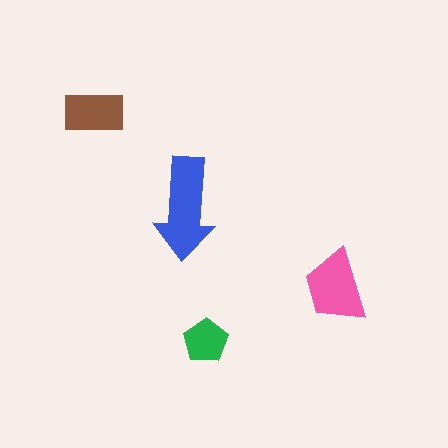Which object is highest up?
The brown rectangle is topmost.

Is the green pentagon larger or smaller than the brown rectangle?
Smaller.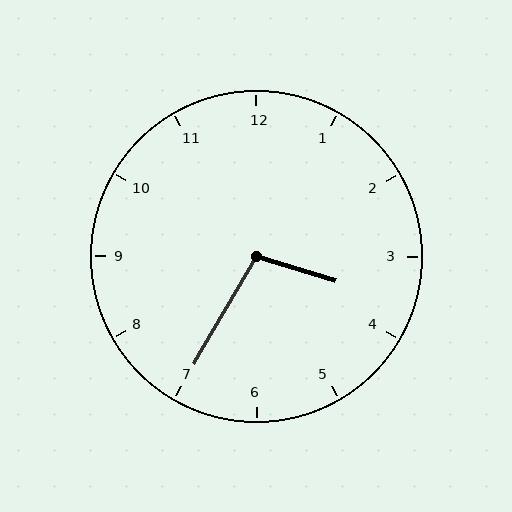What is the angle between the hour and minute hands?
Approximately 102 degrees.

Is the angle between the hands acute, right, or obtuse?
It is obtuse.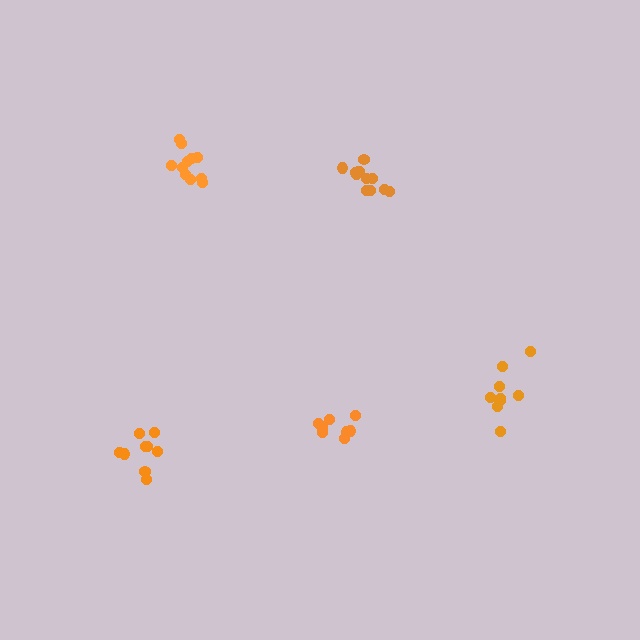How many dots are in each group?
Group 1: 8 dots, Group 2: 9 dots, Group 3: 11 dots, Group 4: 12 dots, Group 5: 9 dots (49 total).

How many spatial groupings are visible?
There are 5 spatial groupings.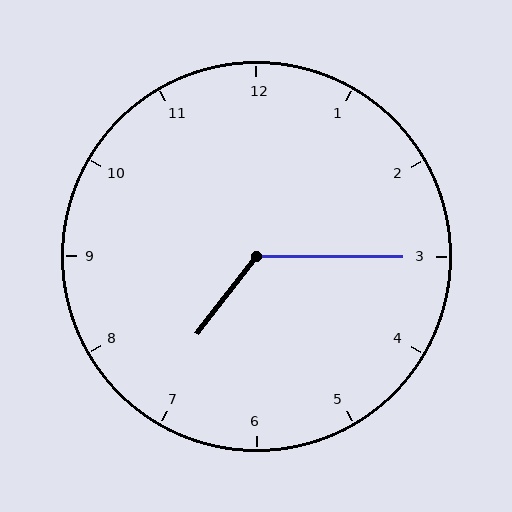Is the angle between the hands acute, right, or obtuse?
It is obtuse.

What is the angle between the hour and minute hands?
Approximately 128 degrees.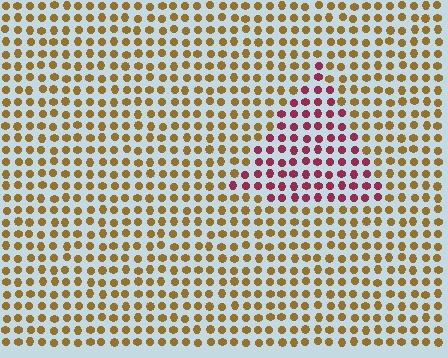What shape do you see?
I see a triangle.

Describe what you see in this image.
The image is filled with small brown elements in a uniform arrangement. A triangle-shaped region is visible where the elements are tinted to a slightly different hue, forming a subtle color boundary.